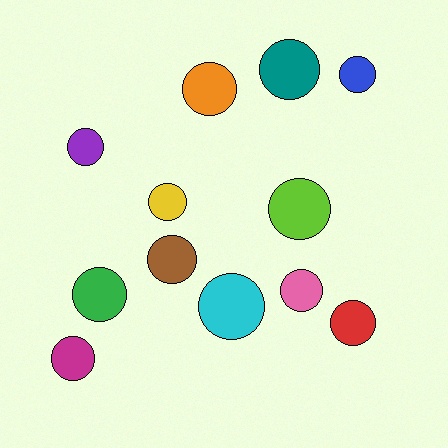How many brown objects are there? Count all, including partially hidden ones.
There is 1 brown object.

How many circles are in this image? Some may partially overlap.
There are 12 circles.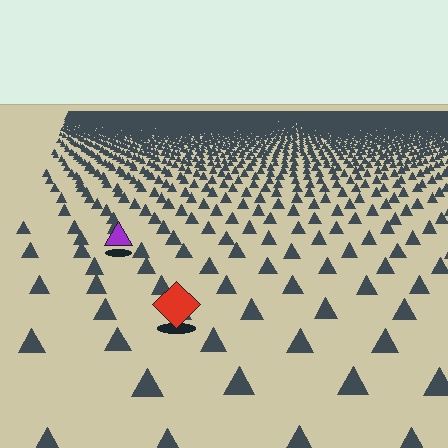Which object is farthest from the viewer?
The purple triangle is farthest from the viewer. It appears smaller and the ground texture around it is denser.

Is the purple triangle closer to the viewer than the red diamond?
No. The red diamond is closer — you can tell from the texture gradient: the ground texture is coarser near it.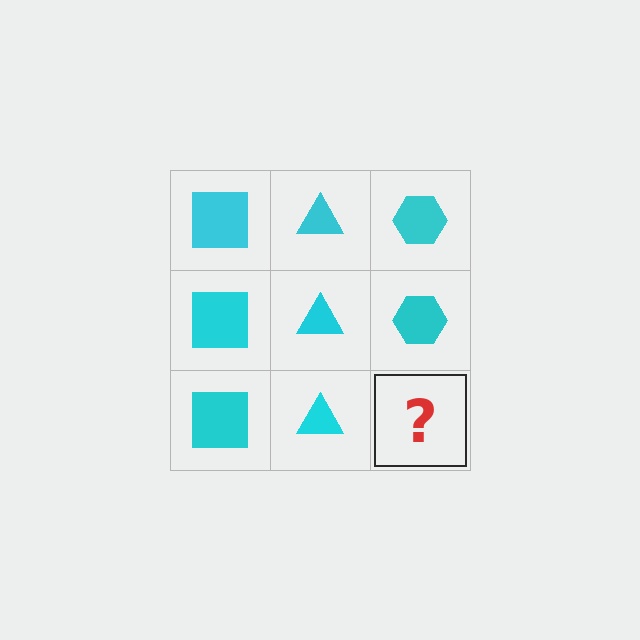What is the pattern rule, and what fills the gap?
The rule is that each column has a consistent shape. The gap should be filled with a cyan hexagon.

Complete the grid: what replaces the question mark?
The question mark should be replaced with a cyan hexagon.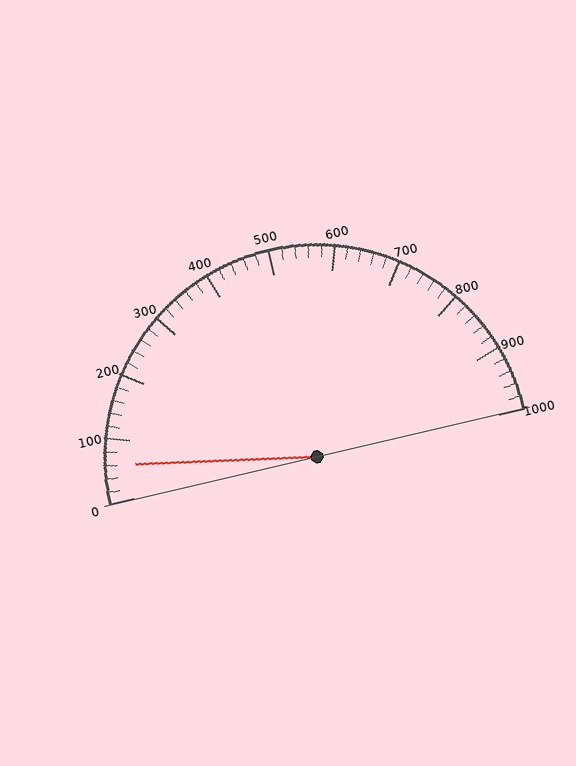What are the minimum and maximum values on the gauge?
The gauge ranges from 0 to 1000.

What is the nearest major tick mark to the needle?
The nearest major tick mark is 100.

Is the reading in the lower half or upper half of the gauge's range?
The reading is in the lower half of the range (0 to 1000).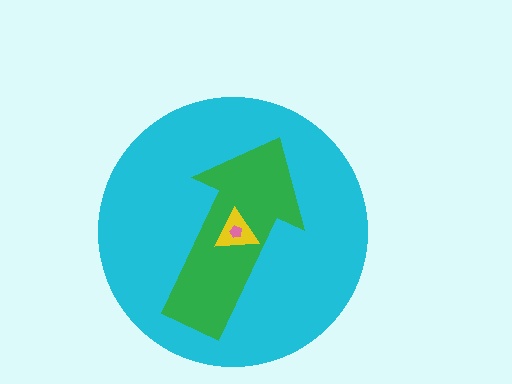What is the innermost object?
The pink pentagon.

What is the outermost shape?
The cyan circle.